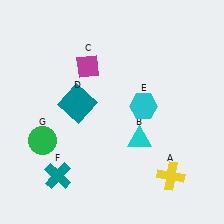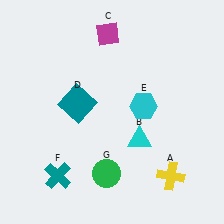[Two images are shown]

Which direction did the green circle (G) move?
The green circle (G) moved right.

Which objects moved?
The objects that moved are: the magenta diamond (C), the green circle (G).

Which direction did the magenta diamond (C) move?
The magenta diamond (C) moved up.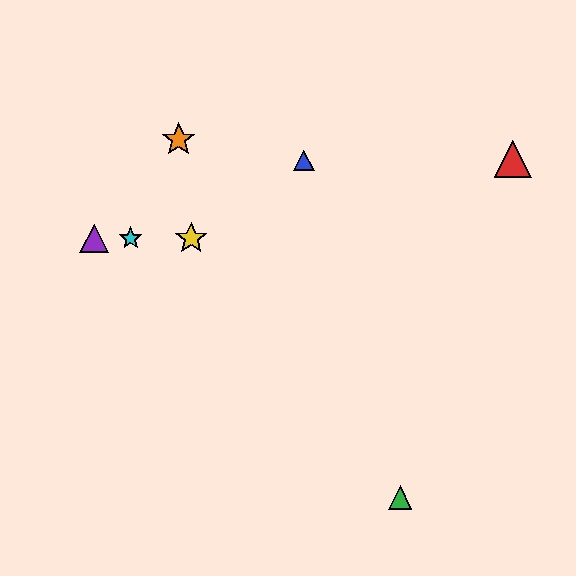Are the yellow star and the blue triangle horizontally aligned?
No, the yellow star is at y≈239 and the blue triangle is at y≈161.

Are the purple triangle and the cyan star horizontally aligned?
Yes, both are at y≈239.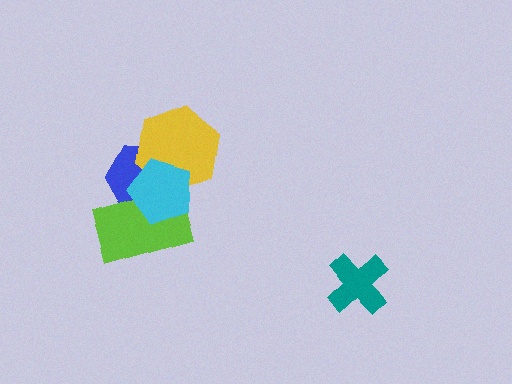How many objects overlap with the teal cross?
0 objects overlap with the teal cross.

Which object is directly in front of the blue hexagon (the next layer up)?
The yellow hexagon is directly in front of the blue hexagon.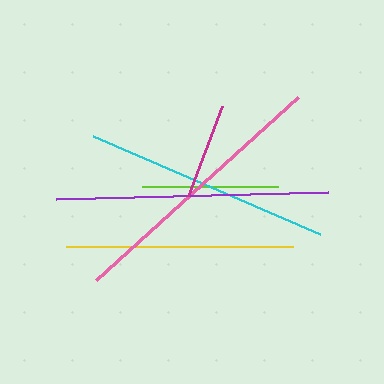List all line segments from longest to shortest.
From longest to shortest: pink, purple, cyan, yellow, lime, magenta.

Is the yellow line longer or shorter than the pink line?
The pink line is longer than the yellow line.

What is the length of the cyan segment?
The cyan segment is approximately 247 pixels long.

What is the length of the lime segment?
The lime segment is approximately 136 pixels long.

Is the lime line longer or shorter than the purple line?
The purple line is longer than the lime line.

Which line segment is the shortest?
The magenta line is the shortest at approximately 96 pixels.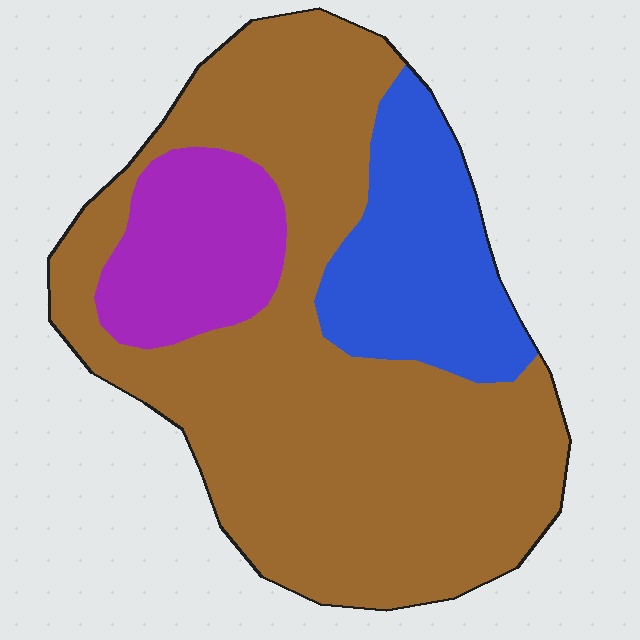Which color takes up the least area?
Purple, at roughly 15%.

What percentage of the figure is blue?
Blue takes up less than a quarter of the figure.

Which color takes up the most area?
Brown, at roughly 65%.